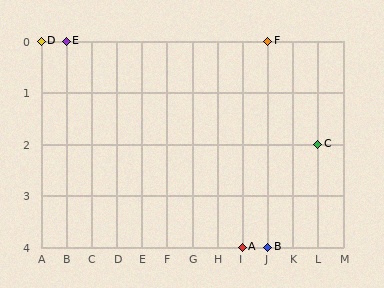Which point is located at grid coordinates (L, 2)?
Point C is at (L, 2).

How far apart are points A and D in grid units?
Points A and D are 8 columns and 4 rows apart (about 8.9 grid units diagonally).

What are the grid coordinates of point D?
Point D is at grid coordinates (A, 0).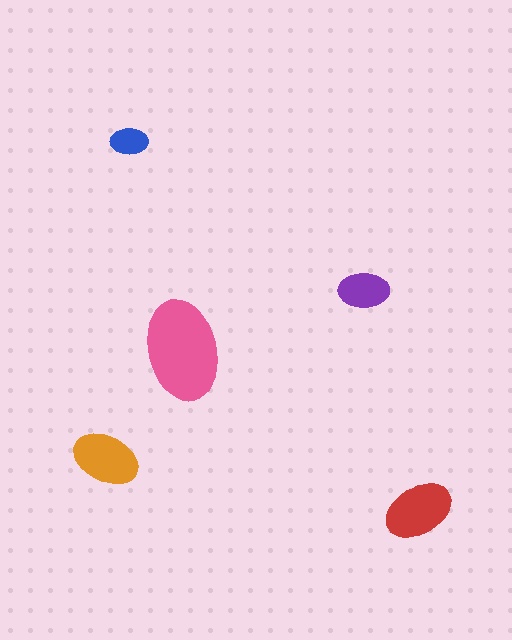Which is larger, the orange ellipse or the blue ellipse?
The orange one.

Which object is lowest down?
The red ellipse is bottommost.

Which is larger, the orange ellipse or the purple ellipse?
The orange one.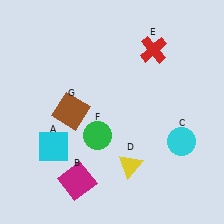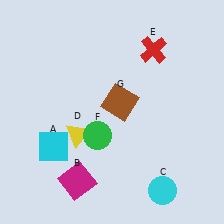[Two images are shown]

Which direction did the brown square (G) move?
The brown square (G) moved right.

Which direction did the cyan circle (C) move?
The cyan circle (C) moved down.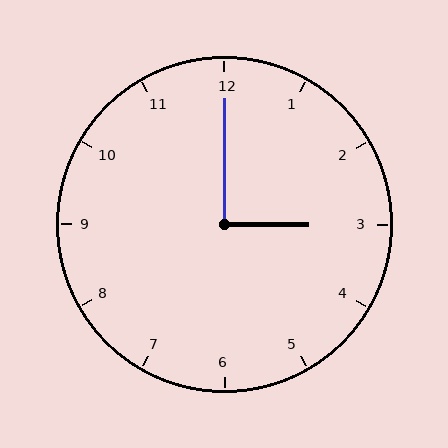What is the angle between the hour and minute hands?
Approximately 90 degrees.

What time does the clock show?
3:00.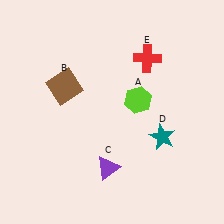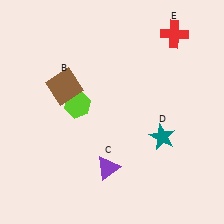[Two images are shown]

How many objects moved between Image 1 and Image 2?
2 objects moved between the two images.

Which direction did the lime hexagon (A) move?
The lime hexagon (A) moved left.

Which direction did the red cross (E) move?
The red cross (E) moved right.